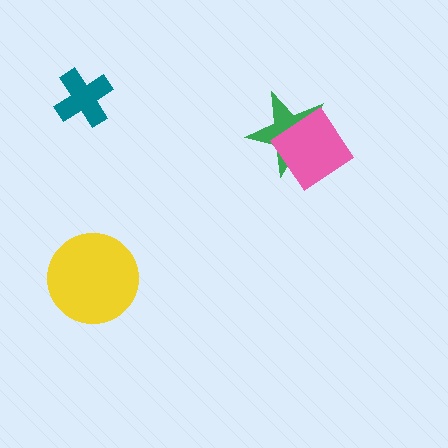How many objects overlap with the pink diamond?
1 object overlaps with the pink diamond.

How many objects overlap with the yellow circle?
0 objects overlap with the yellow circle.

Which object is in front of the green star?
The pink diamond is in front of the green star.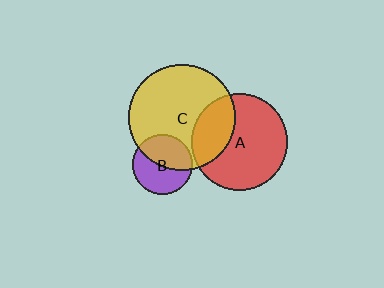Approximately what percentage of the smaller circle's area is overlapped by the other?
Approximately 30%.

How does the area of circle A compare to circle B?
Approximately 2.6 times.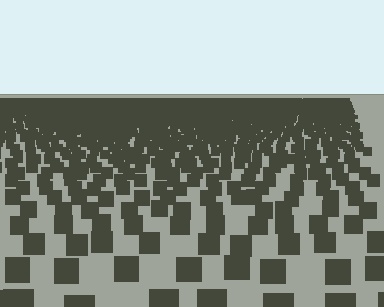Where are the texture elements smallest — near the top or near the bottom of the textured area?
Near the top.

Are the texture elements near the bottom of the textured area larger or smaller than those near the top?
Larger. Near the bottom, elements are closer to the viewer and appear at a bigger on-screen size.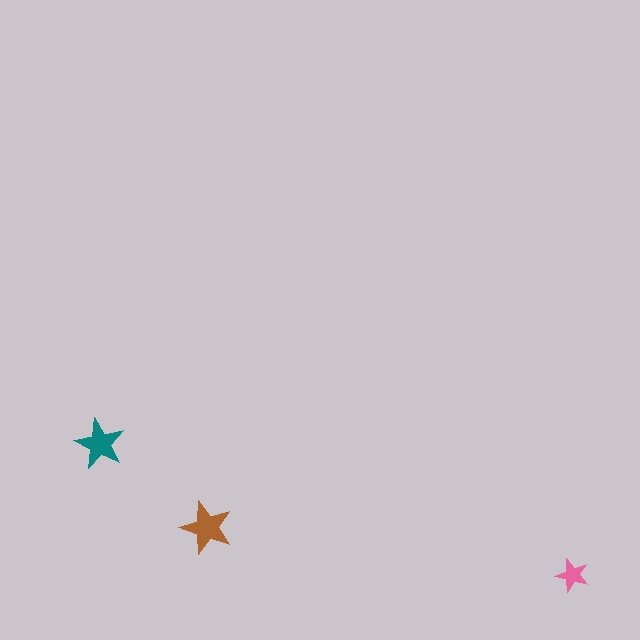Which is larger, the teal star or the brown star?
The brown one.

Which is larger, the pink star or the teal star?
The teal one.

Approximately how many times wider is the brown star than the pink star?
About 1.5 times wider.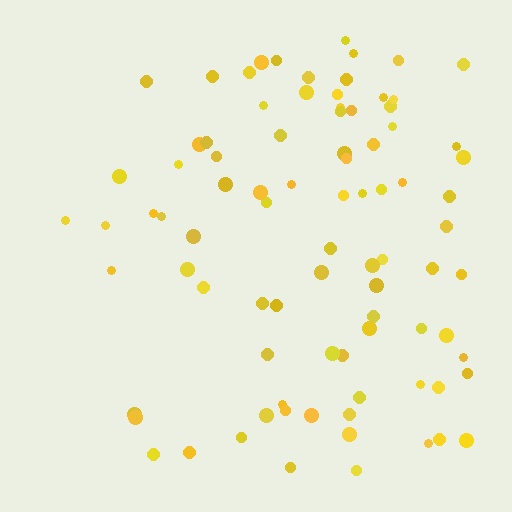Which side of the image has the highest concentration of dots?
The right.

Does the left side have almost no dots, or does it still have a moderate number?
Still a moderate number, just noticeably fewer than the right.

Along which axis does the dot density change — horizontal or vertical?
Horizontal.